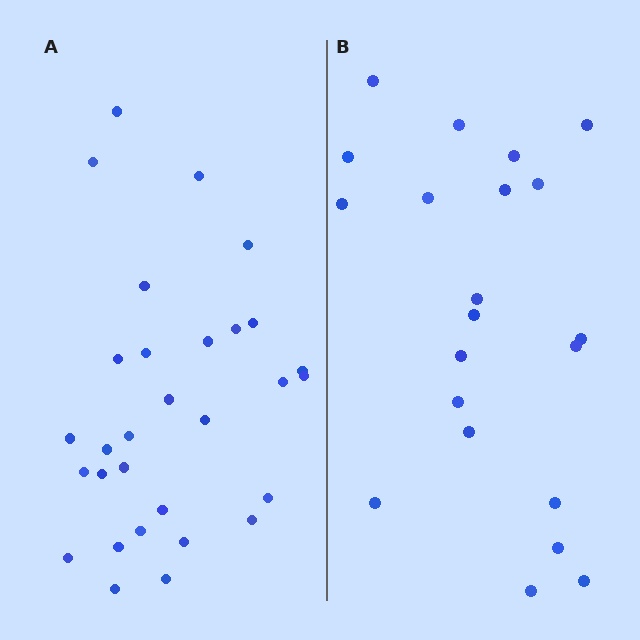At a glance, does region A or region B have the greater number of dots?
Region A (the left region) has more dots.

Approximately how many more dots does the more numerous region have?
Region A has roughly 8 or so more dots than region B.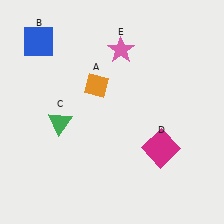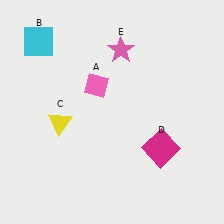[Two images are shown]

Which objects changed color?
A changed from orange to pink. B changed from blue to cyan. C changed from green to yellow.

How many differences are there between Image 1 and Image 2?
There are 3 differences between the two images.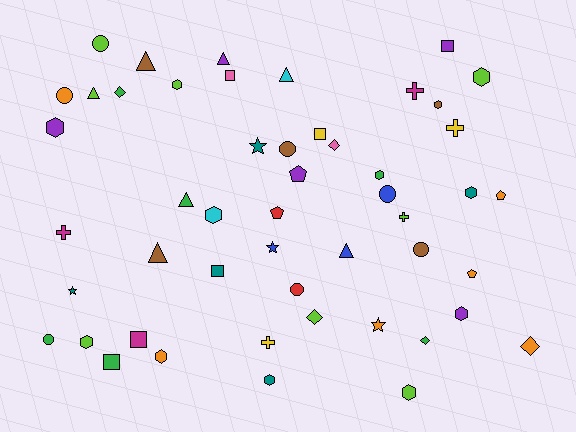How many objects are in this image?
There are 50 objects.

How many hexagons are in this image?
There are 12 hexagons.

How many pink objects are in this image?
There are 2 pink objects.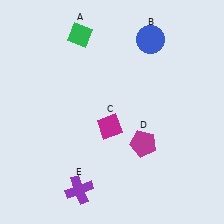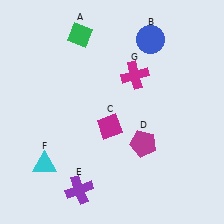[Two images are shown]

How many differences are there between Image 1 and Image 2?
There are 2 differences between the two images.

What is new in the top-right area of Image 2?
A magenta cross (G) was added in the top-right area of Image 2.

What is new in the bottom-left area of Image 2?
A cyan triangle (F) was added in the bottom-left area of Image 2.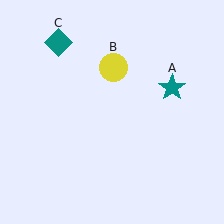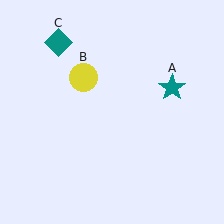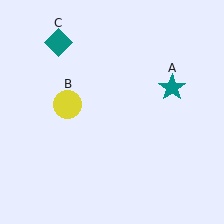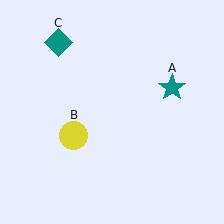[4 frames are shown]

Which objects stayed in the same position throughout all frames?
Teal star (object A) and teal diamond (object C) remained stationary.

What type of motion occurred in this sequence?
The yellow circle (object B) rotated counterclockwise around the center of the scene.